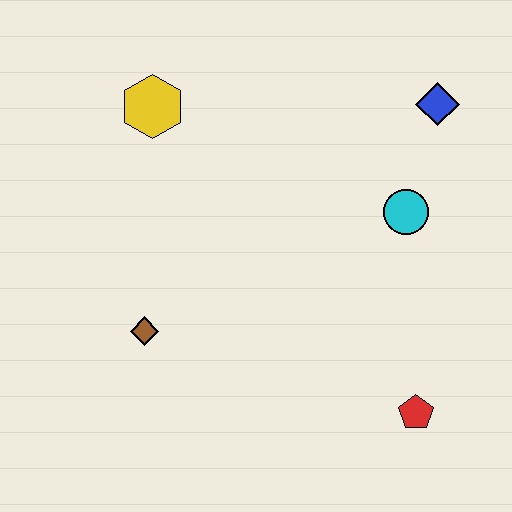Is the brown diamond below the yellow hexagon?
Yes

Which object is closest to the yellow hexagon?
The brown diamond is closest to the yellow hexagon.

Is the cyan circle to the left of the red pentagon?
Yes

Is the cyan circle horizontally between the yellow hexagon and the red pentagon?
Yes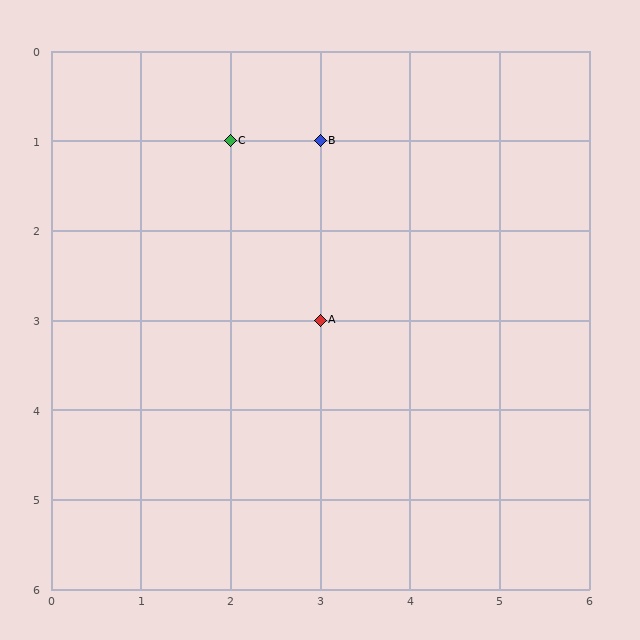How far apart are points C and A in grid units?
Points C and A are 1 column and 2 rows apart (about 2.2 grid units diagonally).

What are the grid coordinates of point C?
Point C is at grid coordinates (2, 1).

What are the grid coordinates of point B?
Point B is at grid coordinates (3, 1).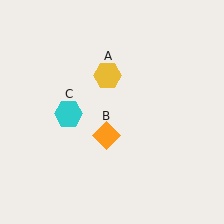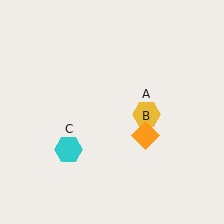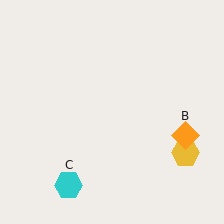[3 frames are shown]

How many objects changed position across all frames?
3 objects changed position: yellow hexagon (object A), orange diamond (object B), cyan hexagon (object C).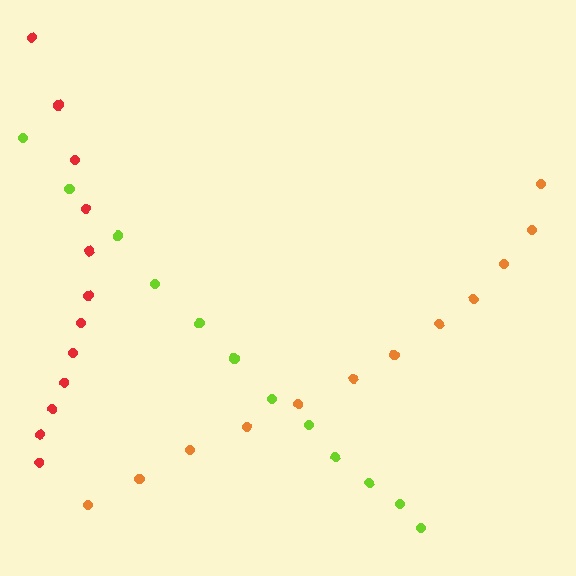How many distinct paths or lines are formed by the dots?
There are 3 distinct paths.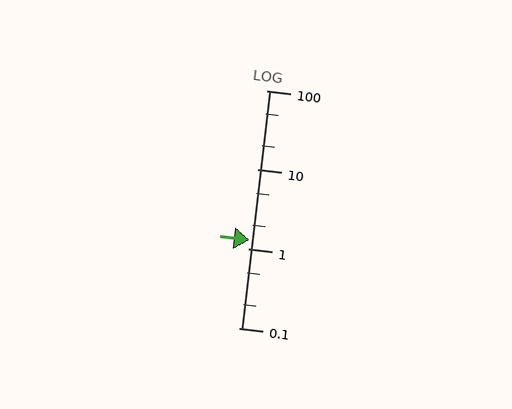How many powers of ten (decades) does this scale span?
The scale spans 3 decades, from 0.1 to 100.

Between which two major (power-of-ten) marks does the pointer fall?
The pointer is between 1 and 10.